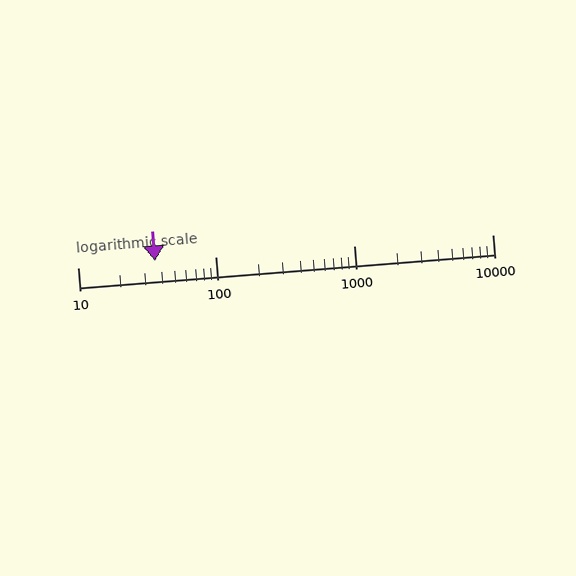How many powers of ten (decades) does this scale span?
The scale spans 3 decades, from 10 to 10000.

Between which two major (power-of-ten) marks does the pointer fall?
The pointer is between 10 and 100.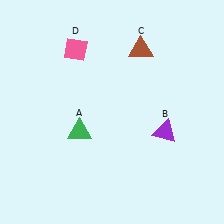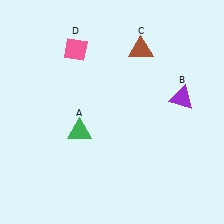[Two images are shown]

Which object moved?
The purple triangle (B) moved up.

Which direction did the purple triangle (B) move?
The purple triangle (B) moved up.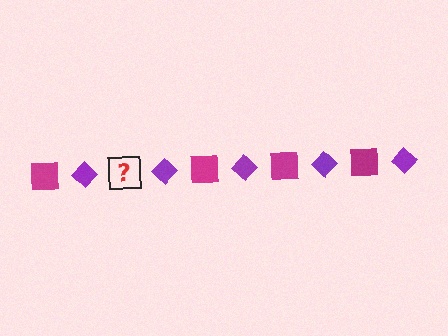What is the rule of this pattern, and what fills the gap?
The rule is that the pattern alternates between magenta square and purple diamond. The gap should be filled with a magenta square.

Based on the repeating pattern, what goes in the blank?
The blank should be a magenta square.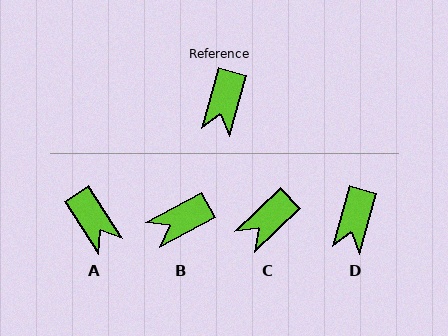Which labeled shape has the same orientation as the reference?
D.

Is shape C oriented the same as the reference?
No, it is off by about 31 degrees.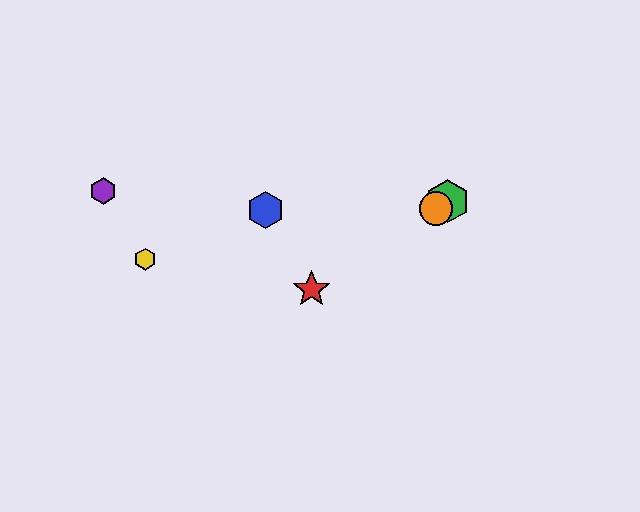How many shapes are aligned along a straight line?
3 shapes (the red star, the green hexagon, the orange circle) are aligned along a straight line.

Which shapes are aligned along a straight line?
The red star, the green hexagon, the orange circle are aligned along a straight line.